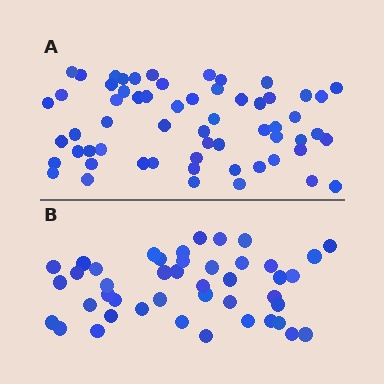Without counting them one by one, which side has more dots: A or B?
Region A (the top region) has more dots.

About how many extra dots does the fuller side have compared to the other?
Region A has approximately 15 more dots than region B.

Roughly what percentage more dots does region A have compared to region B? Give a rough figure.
About 35% more.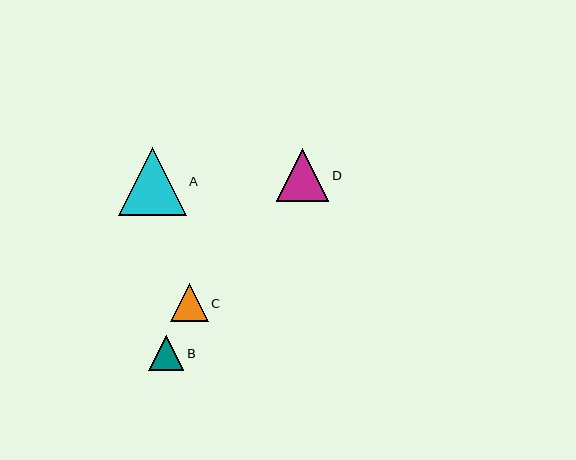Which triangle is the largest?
Triangle A is the largest with a size of approximately 68 pixels.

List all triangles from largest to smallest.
From largest to smallest: A, D, C, B.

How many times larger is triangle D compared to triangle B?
Triangle D is approximately 1.5 times the size of triangle B.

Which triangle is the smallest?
Triangle B is the smallest with a size of approximately 35 pixels.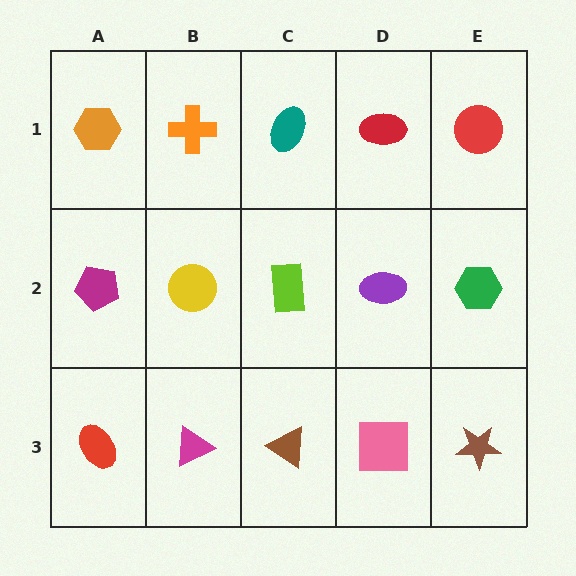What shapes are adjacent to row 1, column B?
A yellow circle (row 2, column B), an orange hexagon (row 1, column A), a teal ellipse (row 1, column C).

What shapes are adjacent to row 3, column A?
A magenta pentagon (row 2, column A), a magenta triangle (row 3, column B).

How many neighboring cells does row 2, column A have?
3.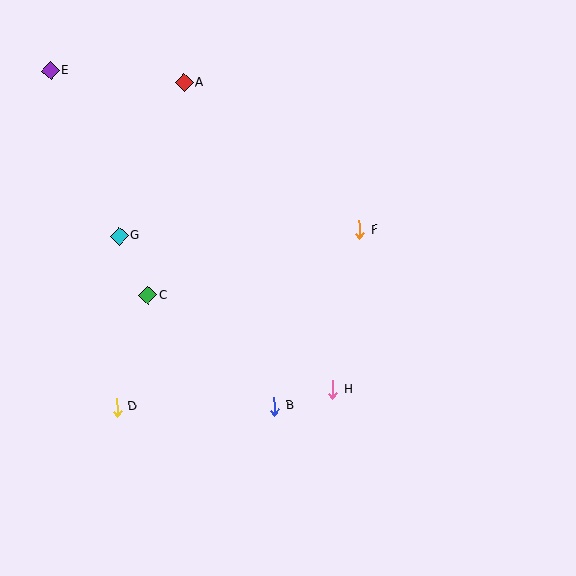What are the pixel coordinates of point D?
Point D is at (117, 407).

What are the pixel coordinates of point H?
Point H is at (333, 389).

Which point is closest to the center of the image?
Point F at (359, 230) is closest to the center.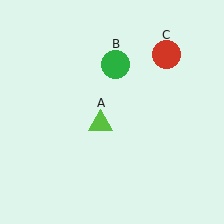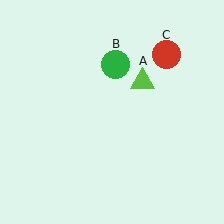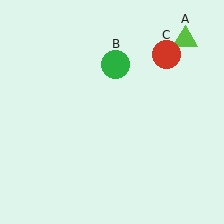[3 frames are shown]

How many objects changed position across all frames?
1 object changed position: lime triangle (object A).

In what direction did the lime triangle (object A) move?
The lime triangle (object A) moved up and to the right.